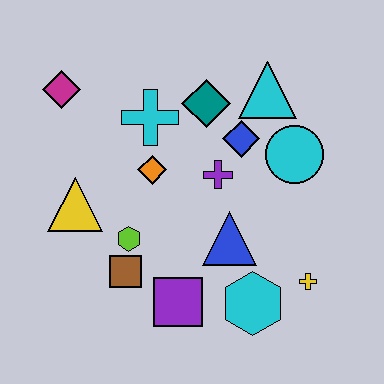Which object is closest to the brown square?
The lime hexagon is closest to the brown square.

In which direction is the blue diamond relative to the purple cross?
The blue diamond is above the purple cross.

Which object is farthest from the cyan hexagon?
The magenta diamond is farthest from the cyan hexagon.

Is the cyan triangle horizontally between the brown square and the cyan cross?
No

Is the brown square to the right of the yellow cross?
No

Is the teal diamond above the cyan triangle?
No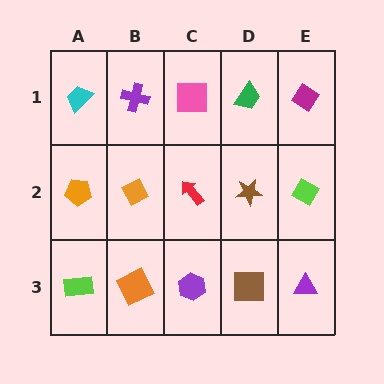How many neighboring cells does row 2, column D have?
4.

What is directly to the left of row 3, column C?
An orange square.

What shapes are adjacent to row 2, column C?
A pink square (row 1, column C), a purple hexagon (row 3, column C), an orange diamond (row 2, column B), a brown star (row 2, column D).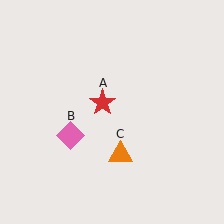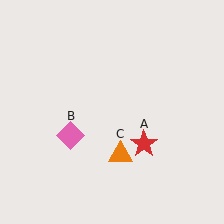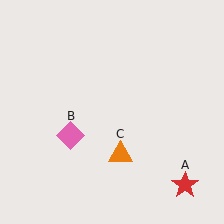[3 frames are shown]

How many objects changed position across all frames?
1 object changed position: red star (object A).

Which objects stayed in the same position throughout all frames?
Pink diamond (object B) and orange triangle (object C) remained stationary.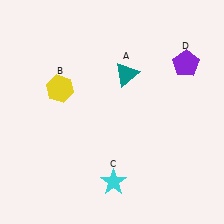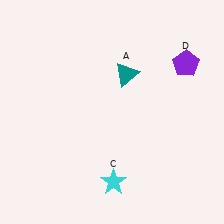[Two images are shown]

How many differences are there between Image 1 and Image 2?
There is 1 difference between the two images.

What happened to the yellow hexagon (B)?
The yellow hexagon (B) was removed in Image 2. It was in the top-left area of Image 1.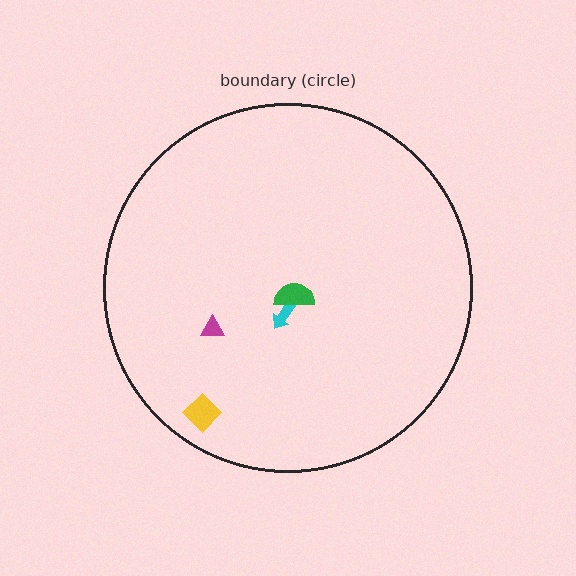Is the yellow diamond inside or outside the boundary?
Inside.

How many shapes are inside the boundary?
4 inside, 0 outside.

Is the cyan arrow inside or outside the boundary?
Inside.